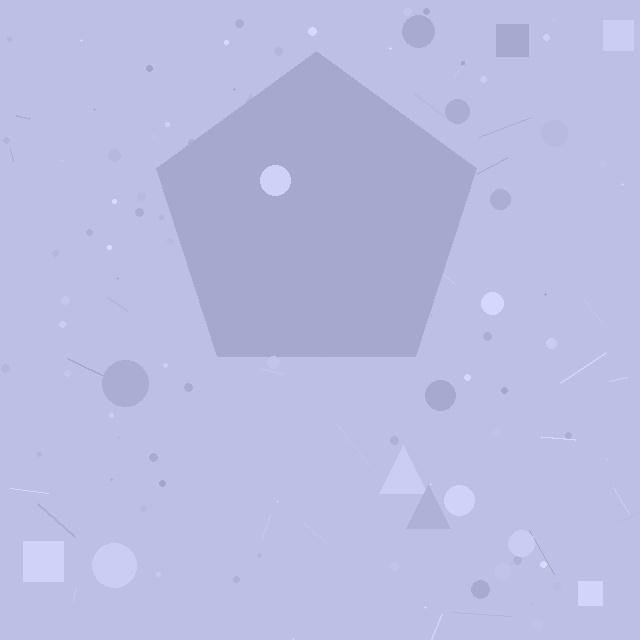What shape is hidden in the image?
A pentagon is hidden in the image.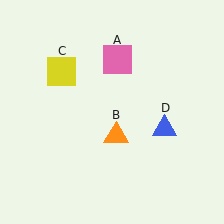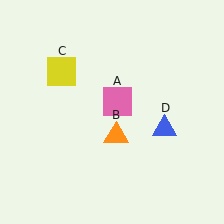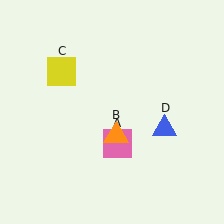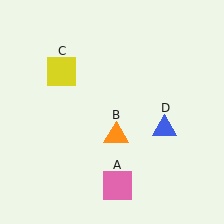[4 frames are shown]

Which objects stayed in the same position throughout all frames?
Orange triangle (object B) and yellow square (object C) and blue triangle (object D) remained stationary.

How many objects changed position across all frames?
1 object changed position: pink square (object A).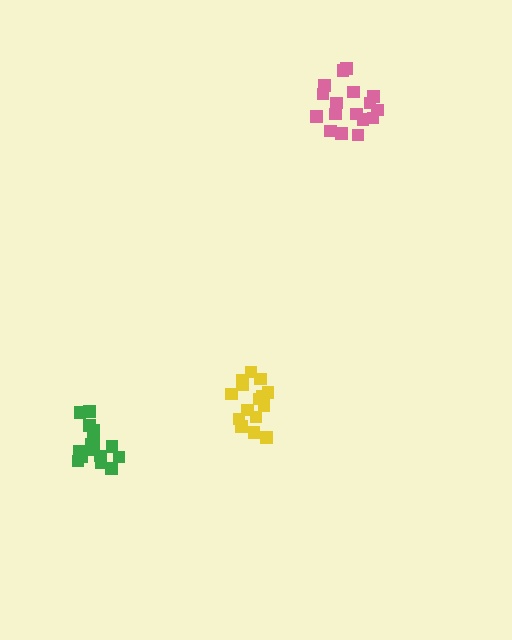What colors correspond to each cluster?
The clusters are colored: green, yellow, pink.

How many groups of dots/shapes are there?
There are 3 groups.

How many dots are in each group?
Group 1: 16 dots, Group 2: 15 dots, Group 3: 17 dots (48 total).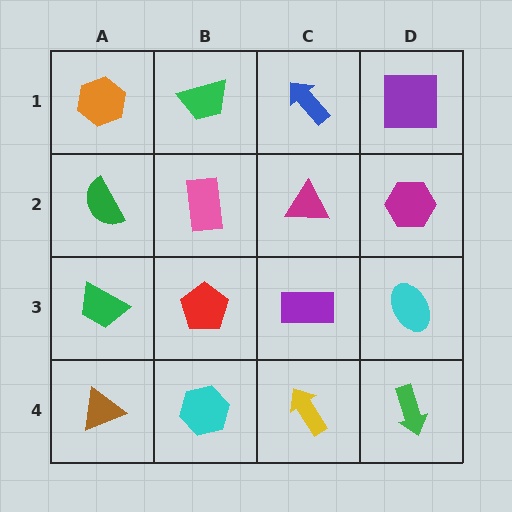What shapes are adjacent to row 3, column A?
A green semicircle (row 2, column A), a brown triangle (row 4, column A), a red pentagon (row 3, column B).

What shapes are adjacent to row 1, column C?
A magenta triangle (row 2, column C), a green trapezoid (row 1, column B), a purple square (row 1, column D).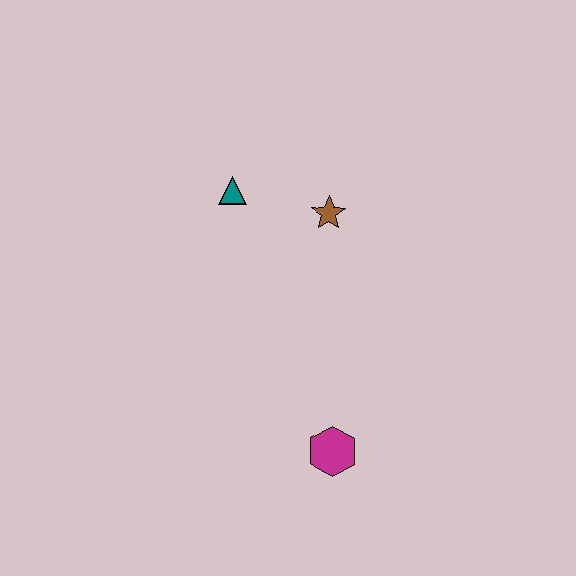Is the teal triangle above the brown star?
Yes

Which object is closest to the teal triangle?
The brown star is closest to the teal triangle.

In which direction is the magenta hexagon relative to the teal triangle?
The magenta hexagon is below the teal triangle.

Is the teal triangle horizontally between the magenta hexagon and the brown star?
No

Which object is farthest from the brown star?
The magenta hexagon is farthest from the brown star.